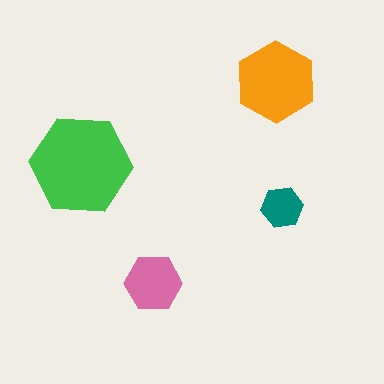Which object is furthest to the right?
The teal hexagon is rightmost.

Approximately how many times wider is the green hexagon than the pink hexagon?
About 2 times wider.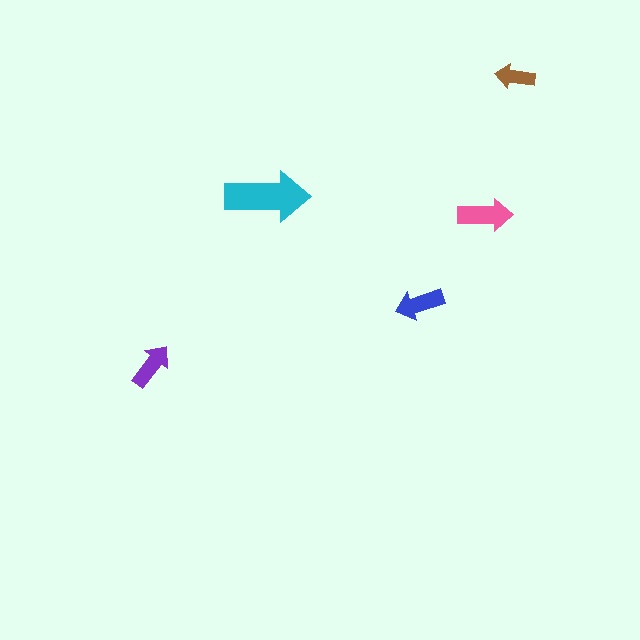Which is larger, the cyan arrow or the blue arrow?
The cyan one.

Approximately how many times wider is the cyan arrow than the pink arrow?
About 1.5 times wider.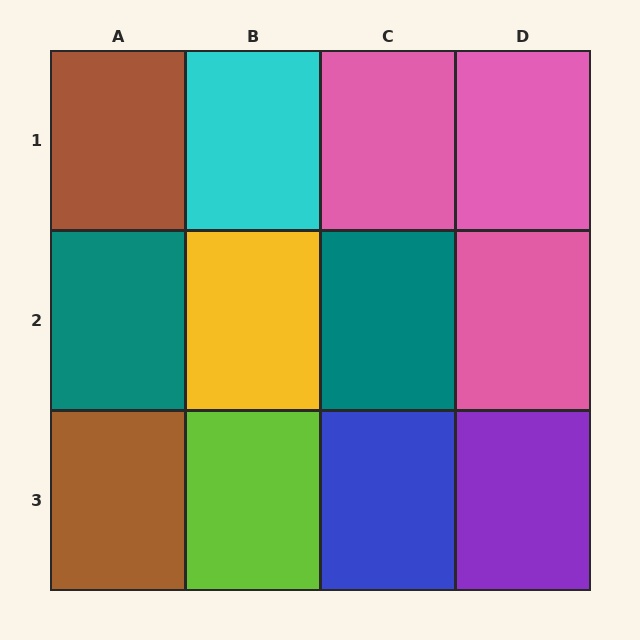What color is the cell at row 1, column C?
Pink.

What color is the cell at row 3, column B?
Lime.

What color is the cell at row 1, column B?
Cyan.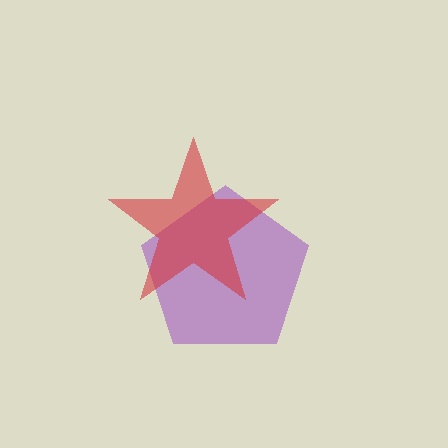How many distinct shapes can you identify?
There are 2 distinct shapes: a purple pentagon, a red star.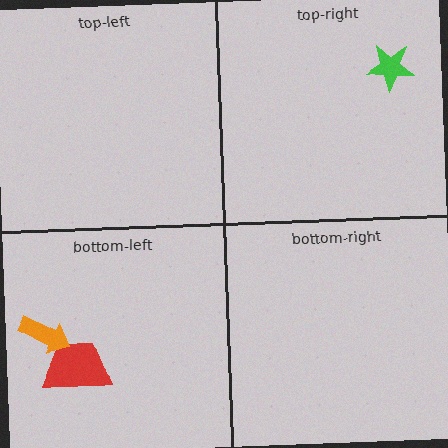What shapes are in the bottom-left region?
The red trapezoid, the orange arrow.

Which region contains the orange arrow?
The bottom-left region.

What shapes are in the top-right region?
The green star.